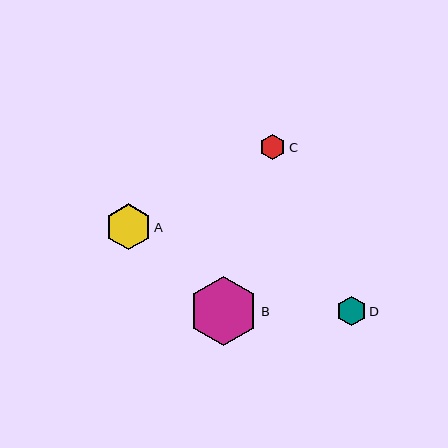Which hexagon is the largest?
Hexagon B is the largest with a size of approximately 69 pixels.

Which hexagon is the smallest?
Hexagon C is the smallest with a size of approximately 26 pixels.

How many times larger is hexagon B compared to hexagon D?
Hexagon B is approximately 2.4 times the size of hexagon D.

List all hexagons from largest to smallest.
From largest to smallest: B, A, D, C.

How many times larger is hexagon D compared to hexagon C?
Hexagon D is approximately 1.1 times the size of hexagon C.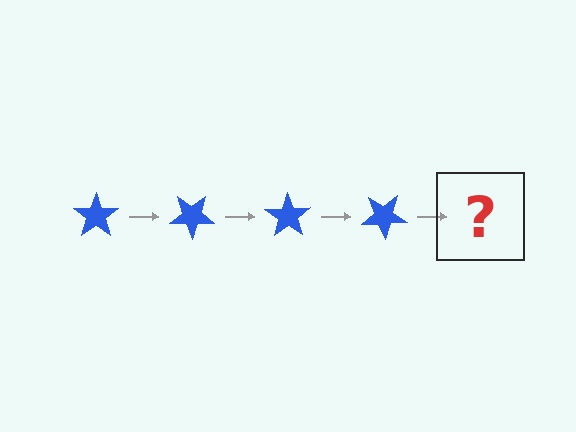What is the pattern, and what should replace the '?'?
The pattern is that the star rotates 35 degrees each step. The '?' should be a blue star rotated 140 degrees.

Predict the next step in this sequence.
The next step is a blue star rotated 140 degrees.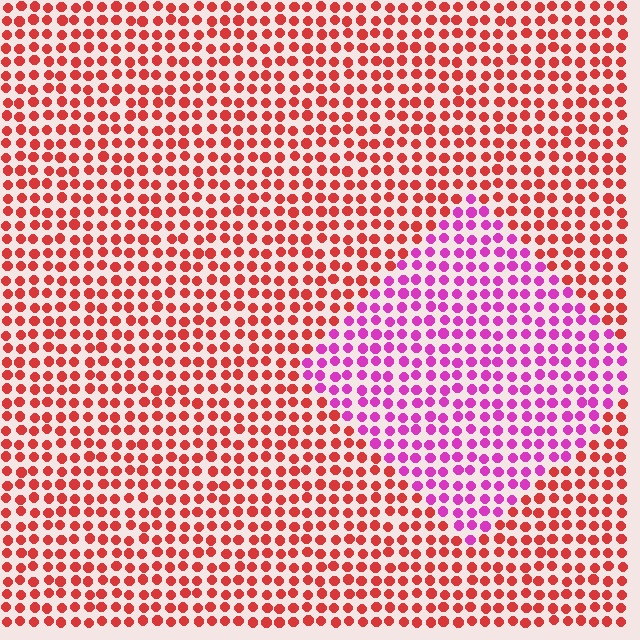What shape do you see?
I see a diamond.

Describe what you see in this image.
The image is filled with small red elements in a uniform arrangement. A diamond-shaped region is visible where the elements are tinted to a slightly different hue, forming a subtle color boundary.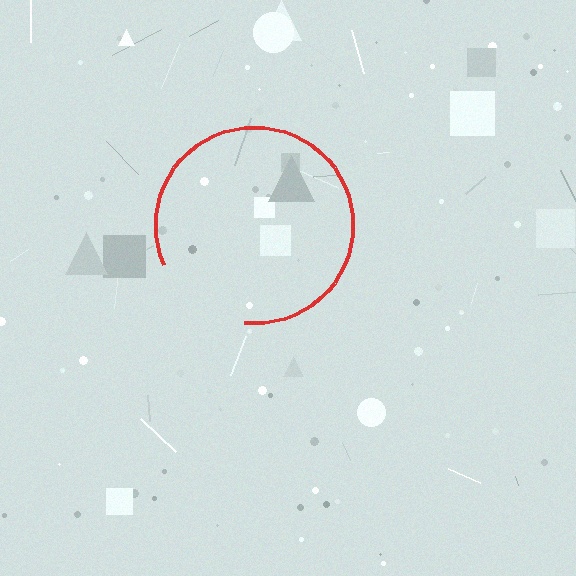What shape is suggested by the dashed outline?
The dashed outline suggests a circle.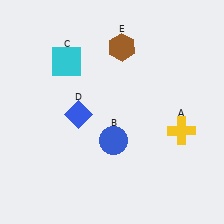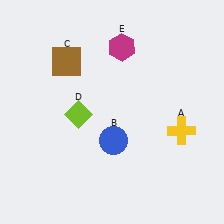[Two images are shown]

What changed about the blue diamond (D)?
In Image 1, D is blue. In Image 2, it changed to lime.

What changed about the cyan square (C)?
In Image 1, C is cyan. In Image 2, it changed to brown.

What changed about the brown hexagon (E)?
In Image 1, E is brown. In Image 2, it changed to magenta.